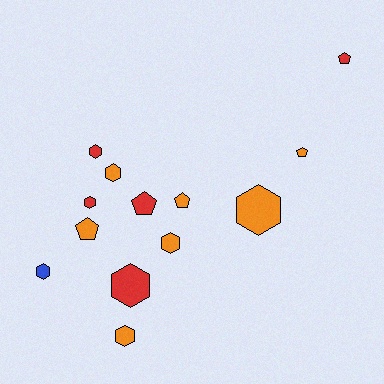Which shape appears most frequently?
Hexagon, with 8 objects.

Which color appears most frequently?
Orange, with 7 objects.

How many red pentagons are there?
There are 2 red pentagons.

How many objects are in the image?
There are 13 objects.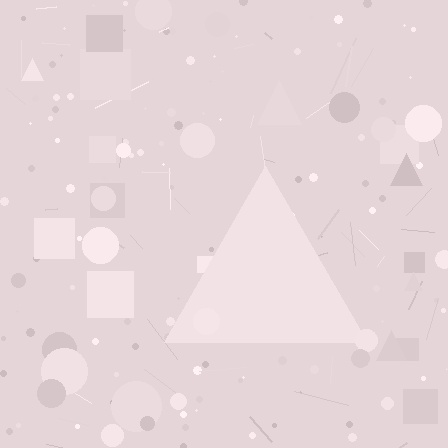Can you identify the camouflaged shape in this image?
The camouflaged shape is a triangle.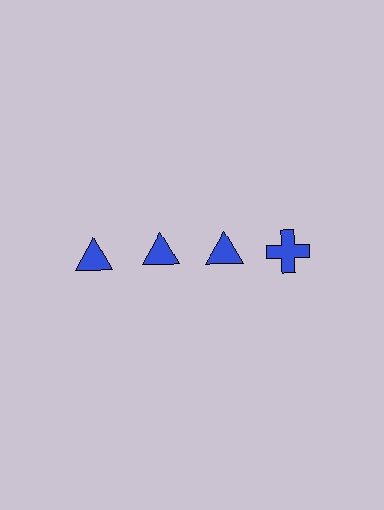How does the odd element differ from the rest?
It has a different shape: cross instead of triangle.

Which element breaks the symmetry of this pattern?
The blue cross in the top row, second from right column breaks the symmetry. All other shapes are blue triangles.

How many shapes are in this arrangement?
There are 4 shapes arranged in a grid pattern.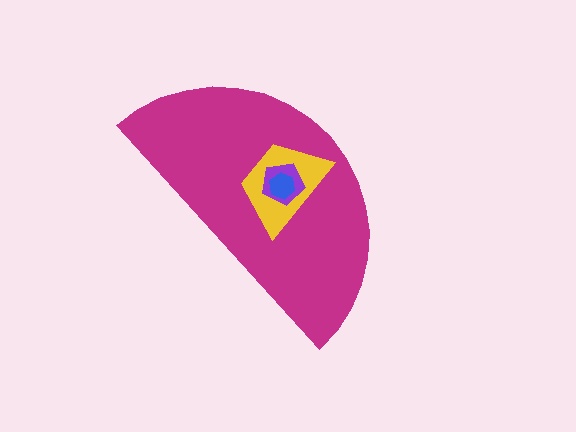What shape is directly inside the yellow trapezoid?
The purple pentagon.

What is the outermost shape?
The magenta semicircle.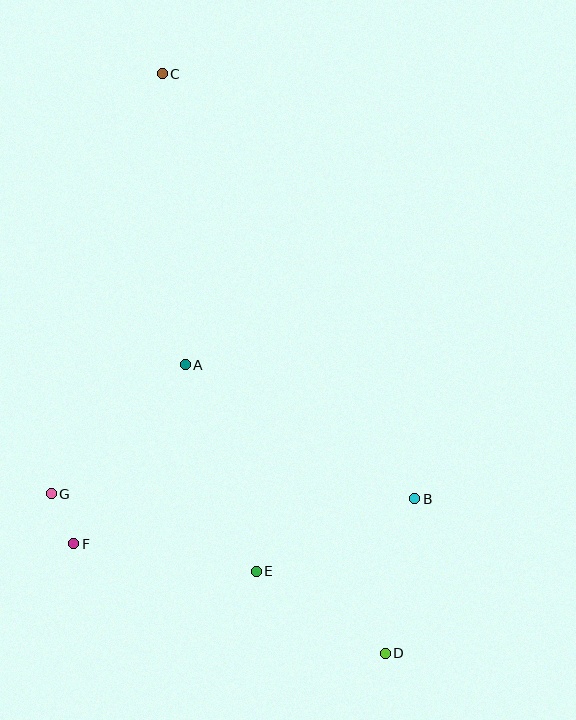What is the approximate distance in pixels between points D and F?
The distance between D and F is approximately 330 pixels.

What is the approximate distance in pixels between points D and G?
The distance between D and G is approximately 370 pixels.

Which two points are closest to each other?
Points F and G are closest to each other.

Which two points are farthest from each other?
Points C and D are farthest from each other.